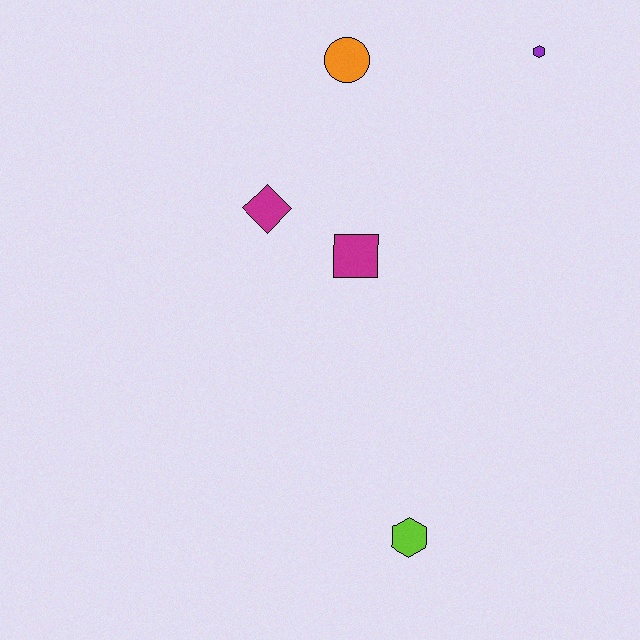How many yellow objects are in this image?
There are no yellow objects.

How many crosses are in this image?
There are no crosses.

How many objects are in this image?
There are 5 objects.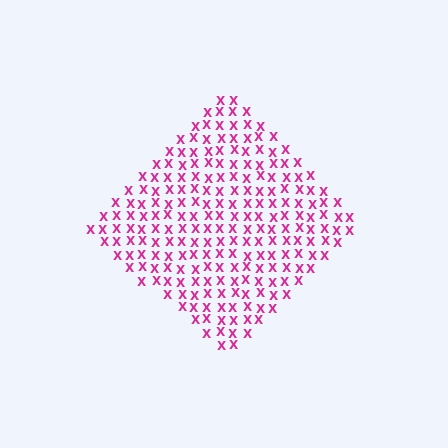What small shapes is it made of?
It is made of small letter X's.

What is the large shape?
The large shape is a diamond.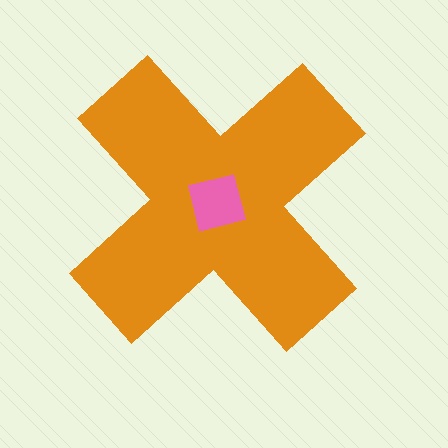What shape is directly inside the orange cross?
The pink square.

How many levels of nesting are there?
2.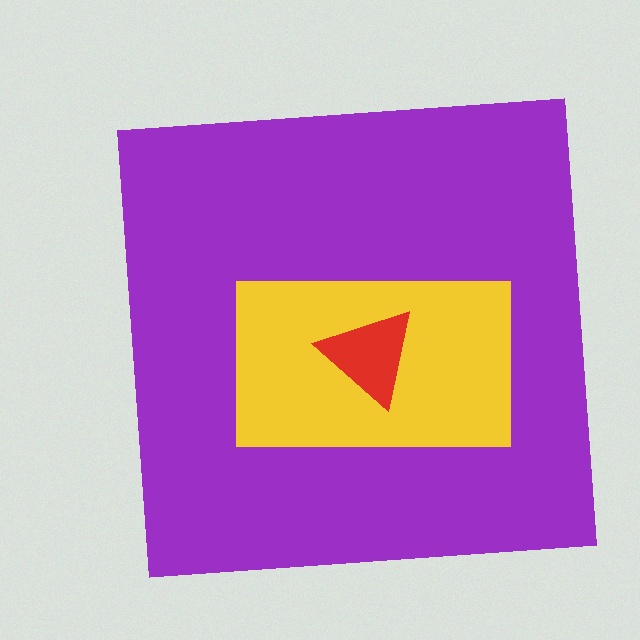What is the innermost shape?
The red triangle.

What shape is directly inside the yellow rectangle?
The red triangle.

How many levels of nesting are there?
3.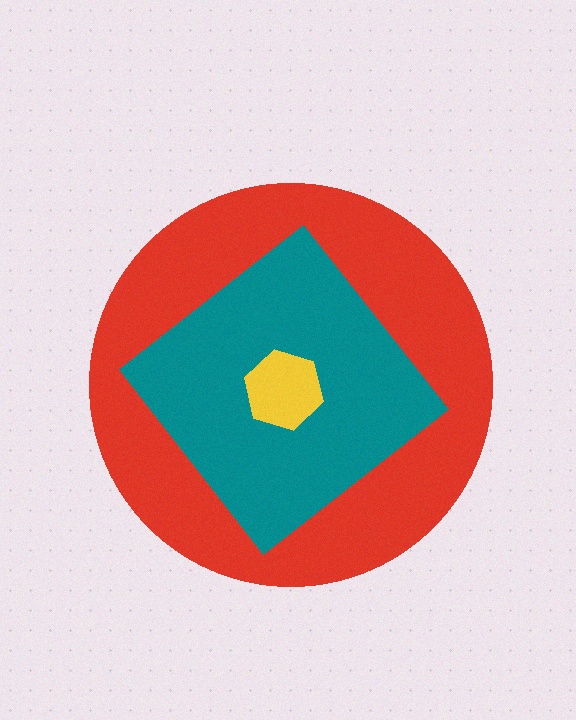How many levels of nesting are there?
3.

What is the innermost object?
The yellow hexagon.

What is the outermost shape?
The red circle.